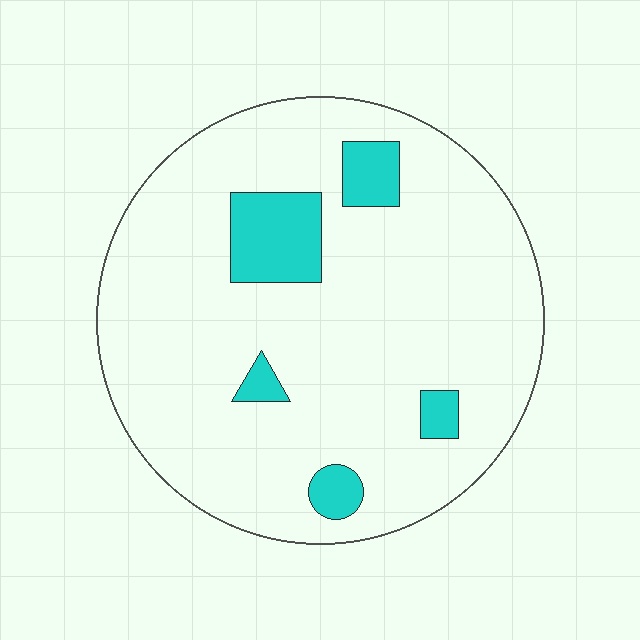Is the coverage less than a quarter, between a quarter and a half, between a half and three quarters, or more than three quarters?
Less than a quarter.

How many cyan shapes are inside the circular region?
5.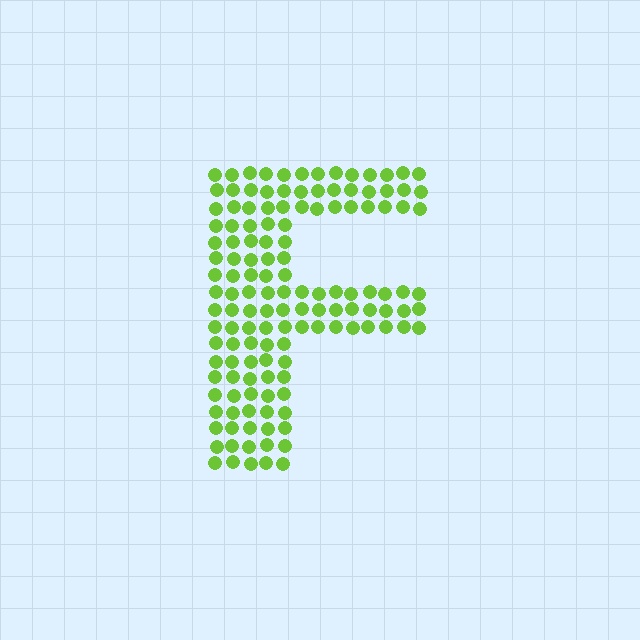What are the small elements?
The small elements are circles.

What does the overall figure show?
The overall figure shows the letter F.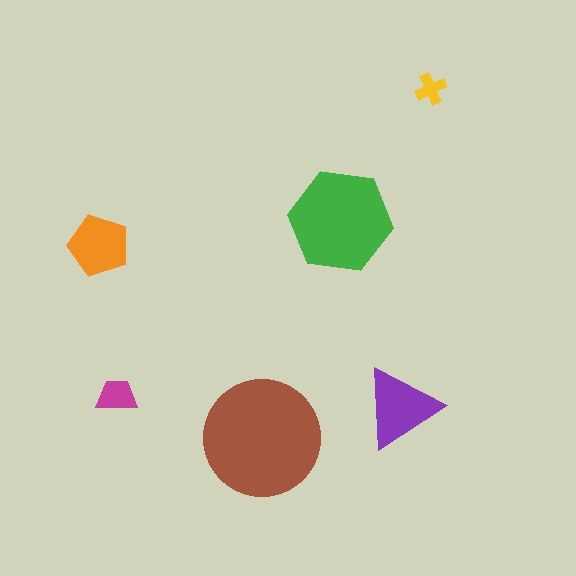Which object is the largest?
The brown circle.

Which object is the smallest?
The yellow cross.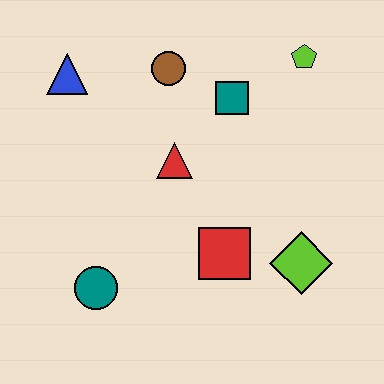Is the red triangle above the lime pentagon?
No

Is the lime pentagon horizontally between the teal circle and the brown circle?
No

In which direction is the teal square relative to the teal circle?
The teal square is above the teal circle.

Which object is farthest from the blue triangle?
The lime diamond is farthest from the blue triangle.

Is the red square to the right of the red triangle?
Yes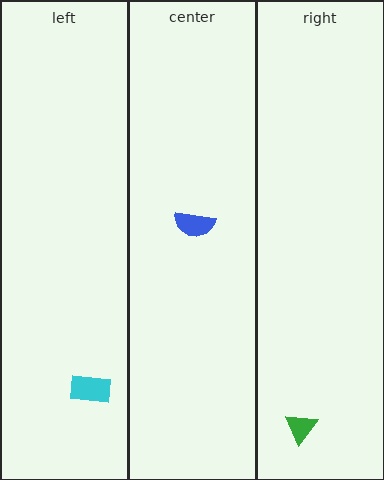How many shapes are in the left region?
1.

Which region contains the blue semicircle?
The center region.